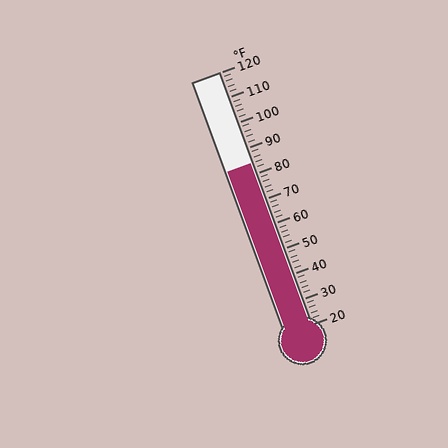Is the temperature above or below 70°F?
The temperature is above 70°F.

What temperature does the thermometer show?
The thermometer shows approximately 84°F.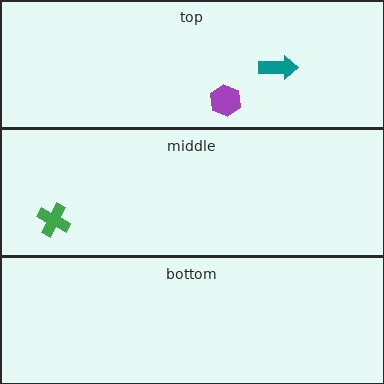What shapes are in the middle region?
The green cross.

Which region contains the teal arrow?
The top region.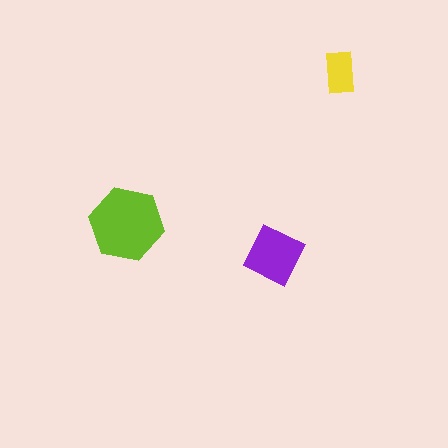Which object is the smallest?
The yellow rectangle.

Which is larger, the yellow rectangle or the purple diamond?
The purple diamond.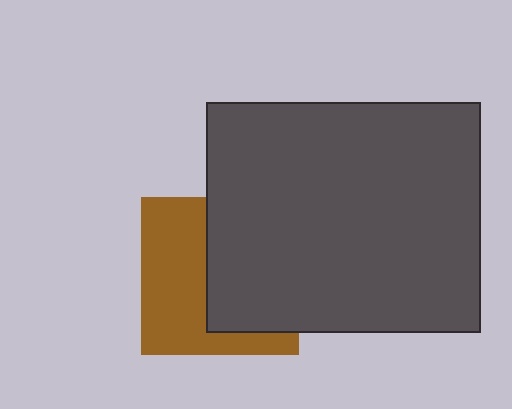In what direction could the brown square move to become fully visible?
The brown square could move left. That would shift it out from behind the dark gray rectangle entirely.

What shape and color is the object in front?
The object in front is a dark gray rectangle.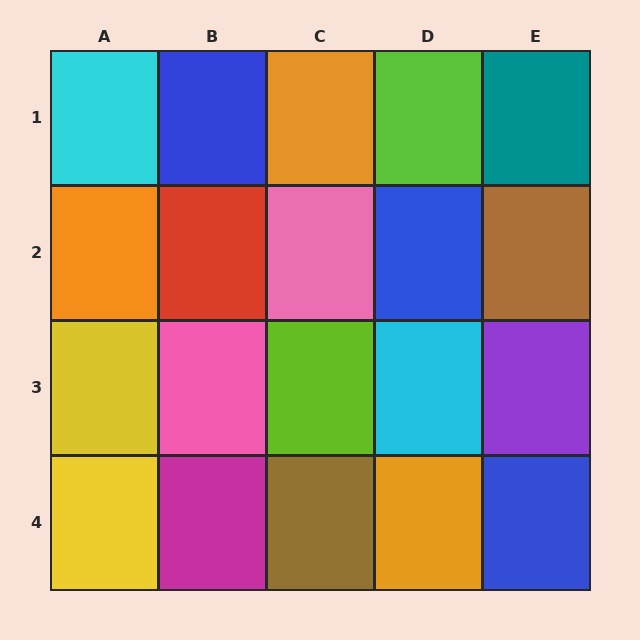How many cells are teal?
1 cell is teal.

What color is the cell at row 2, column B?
Red.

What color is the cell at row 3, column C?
Lime.